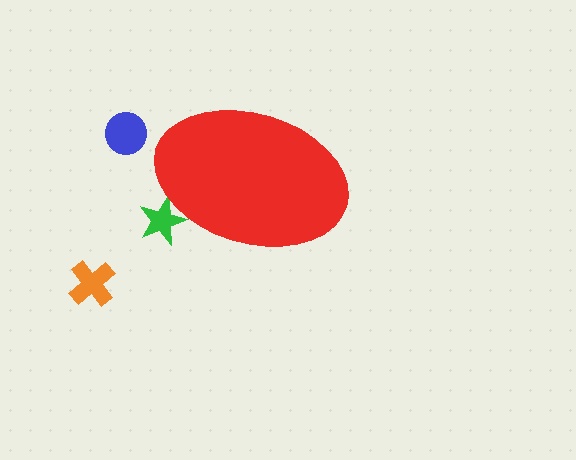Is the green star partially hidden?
Yes, the green star is partially hidden behind the red ellipse.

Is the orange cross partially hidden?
No, the orange cross is fully visible.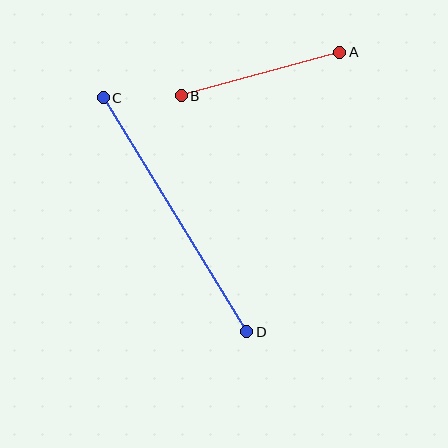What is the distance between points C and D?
The distance is approximately 274 pixels.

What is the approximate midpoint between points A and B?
The midpoint is at approximately (260, 74) pixels.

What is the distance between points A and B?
The distance is approximately 164 pixels.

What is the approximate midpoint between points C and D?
The midpoint is at approximately (175, 215) pixels.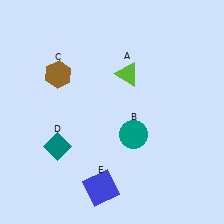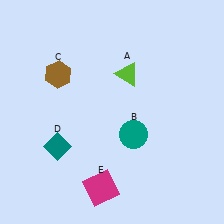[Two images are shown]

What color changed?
The square (E) changed from blue in Image 1 to magenta in Image 2.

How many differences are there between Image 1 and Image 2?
There is 1 difference between the two images.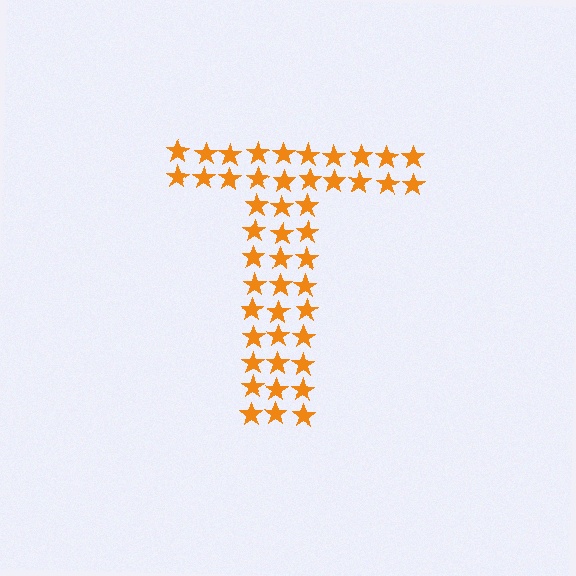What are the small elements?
The small elements are stars.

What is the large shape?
The large shape is the letter T.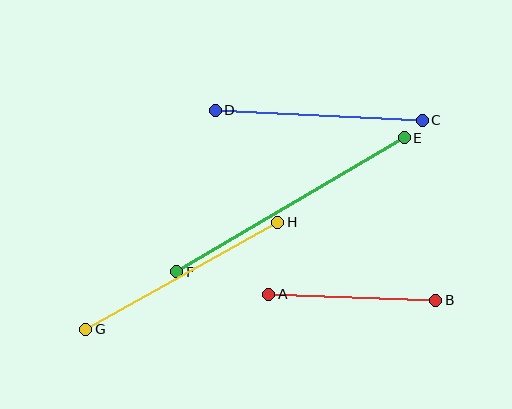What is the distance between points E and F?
The distance is approximately 264 pixels.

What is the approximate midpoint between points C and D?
The midpoint is at approximately (319, 115) pixels.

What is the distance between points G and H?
The distance is approximately 220 pixels.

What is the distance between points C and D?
The distance is approximately 207 pixels.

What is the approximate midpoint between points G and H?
The midpoint is at approximately (182, 276) pixels.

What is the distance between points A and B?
The distance is approximately 167 pixels.